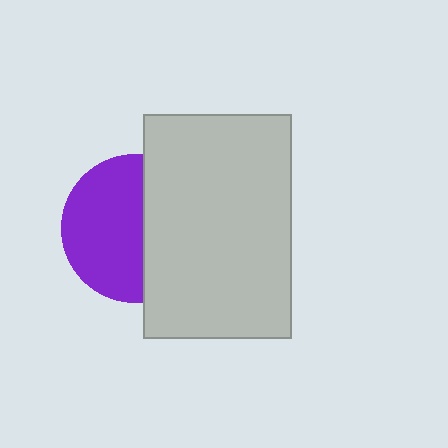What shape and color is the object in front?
The object in front is a light gray rectangle.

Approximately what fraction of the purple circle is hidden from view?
Roughly 43% of the purple circle is hidden behind the light gray rectangle.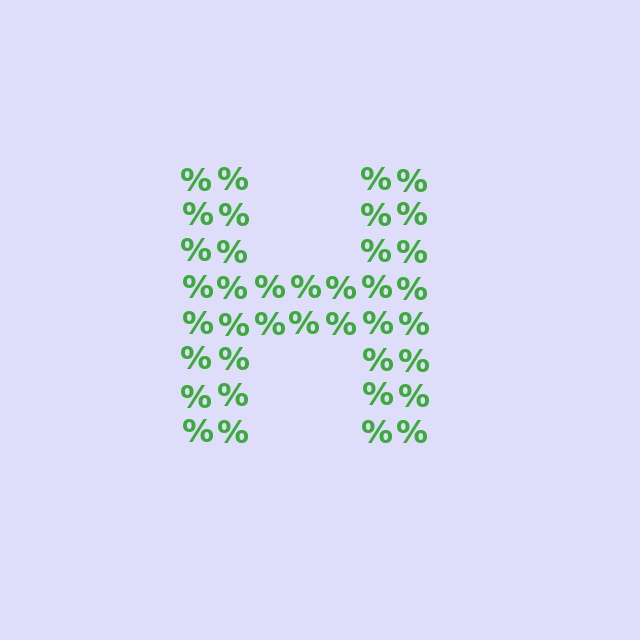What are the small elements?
The small elements are percent signs.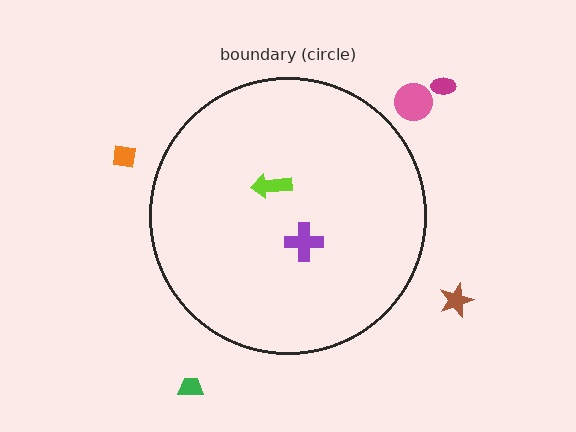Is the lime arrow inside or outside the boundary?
Inside.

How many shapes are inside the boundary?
2 inside, 5 outside.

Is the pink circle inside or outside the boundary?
Outside.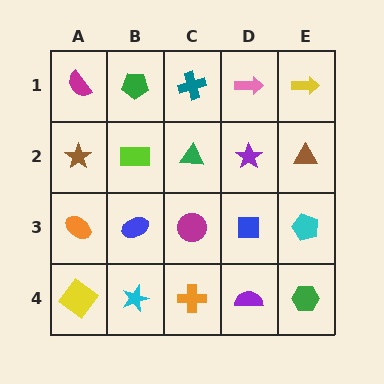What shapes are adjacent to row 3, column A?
A brown star (row 2, column A), a yellow diamond (row 4, column A), a blue ellipse (row 3, column B).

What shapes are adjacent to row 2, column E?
A yellow arrow (row 1, column E), a cyan pentagon (row 3, column E), a purple star (row 2, column D).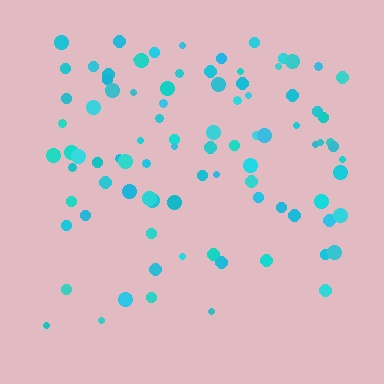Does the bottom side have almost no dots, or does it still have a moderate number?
Still a moderate number, just noticeably fewer than the top.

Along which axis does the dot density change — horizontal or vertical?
Vertical.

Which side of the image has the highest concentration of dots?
The top.